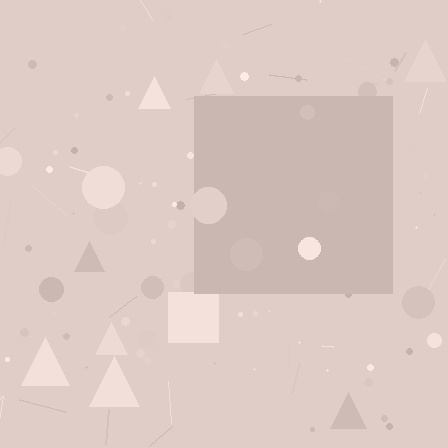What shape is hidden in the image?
A square is hidden in the image.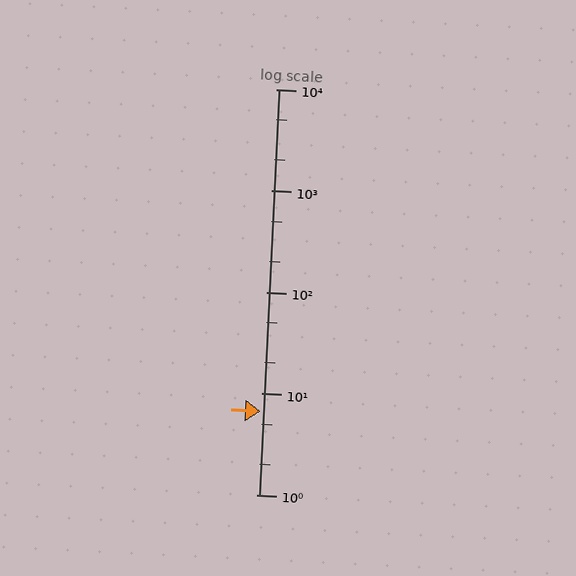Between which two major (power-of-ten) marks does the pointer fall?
The pointer is between 1 and 10.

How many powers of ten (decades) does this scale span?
The scale spans 4 decades, from 1 to 10000.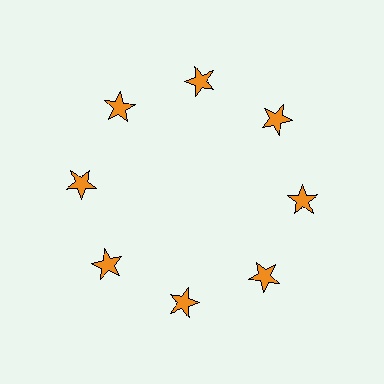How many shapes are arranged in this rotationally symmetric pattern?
There are 8 shapes, arranged in 8 groups of 1.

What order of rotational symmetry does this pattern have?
This pattern has 8-fold rotational symmetry.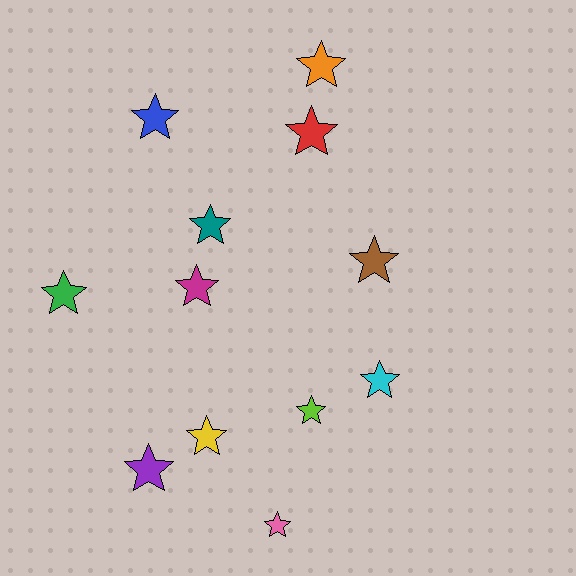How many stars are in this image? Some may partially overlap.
There are 12 stars.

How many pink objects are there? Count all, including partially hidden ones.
There is 1 pink object.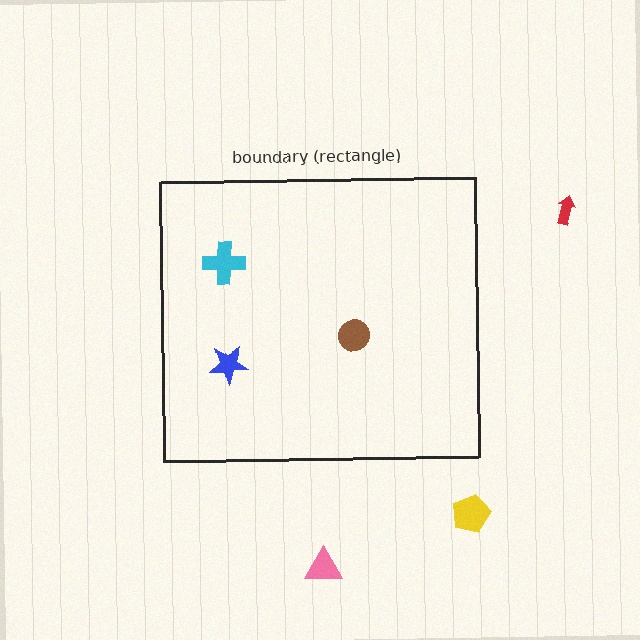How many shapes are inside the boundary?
3 inside, 3 outside.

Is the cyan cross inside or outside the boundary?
Inside.